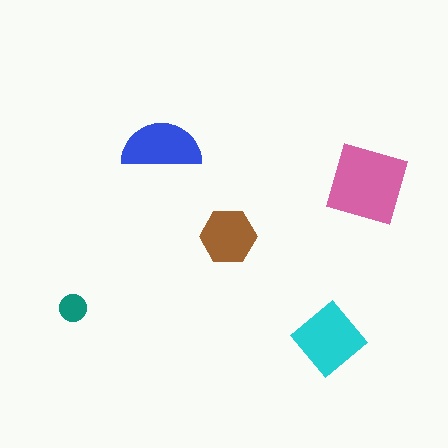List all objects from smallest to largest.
The teal circle, the brown hexagon, the blue semicircle, the cyan diamond, the pink diamond.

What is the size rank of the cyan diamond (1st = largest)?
2nd.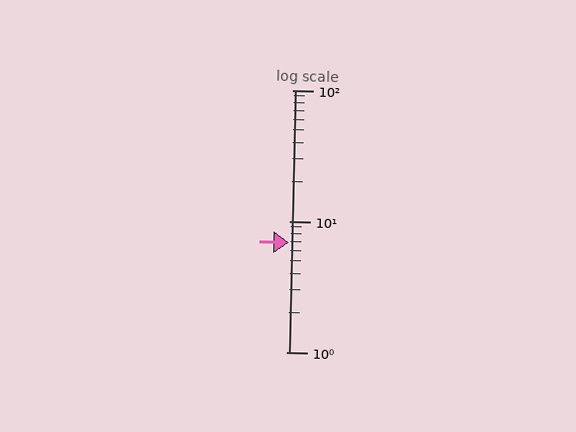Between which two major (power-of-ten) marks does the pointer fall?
The pointer is between 1 and 10.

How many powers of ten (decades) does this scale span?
The scale spans 2 decades, from 1 to 100.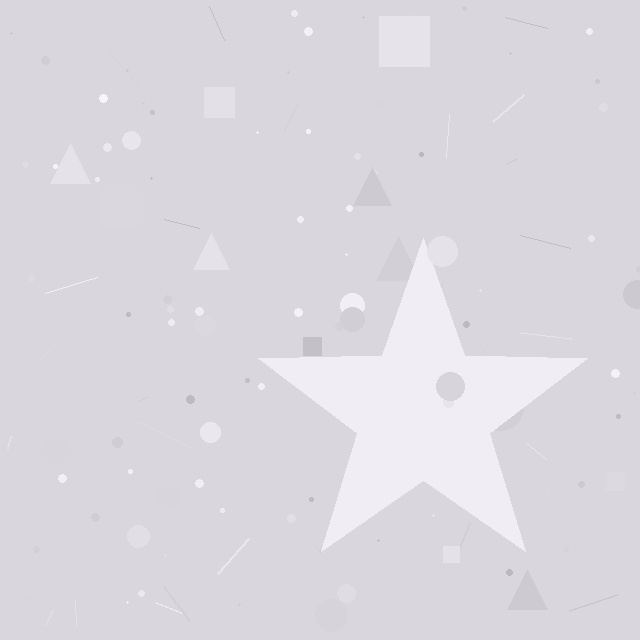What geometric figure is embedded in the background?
A star is embedded in the background.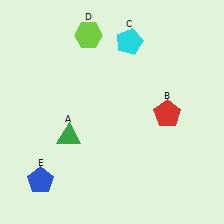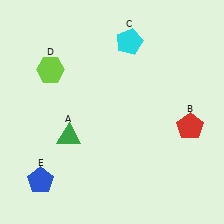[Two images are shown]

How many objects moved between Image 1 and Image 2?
2 objects moved between the two images.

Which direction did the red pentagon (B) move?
The red pentagon (B) moved right.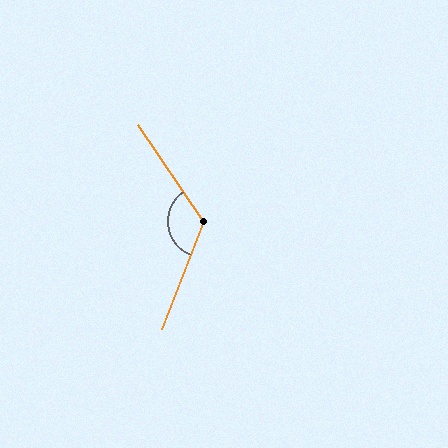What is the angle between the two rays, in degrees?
Approximately 125 degrees.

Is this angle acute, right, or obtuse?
It is obtuse.